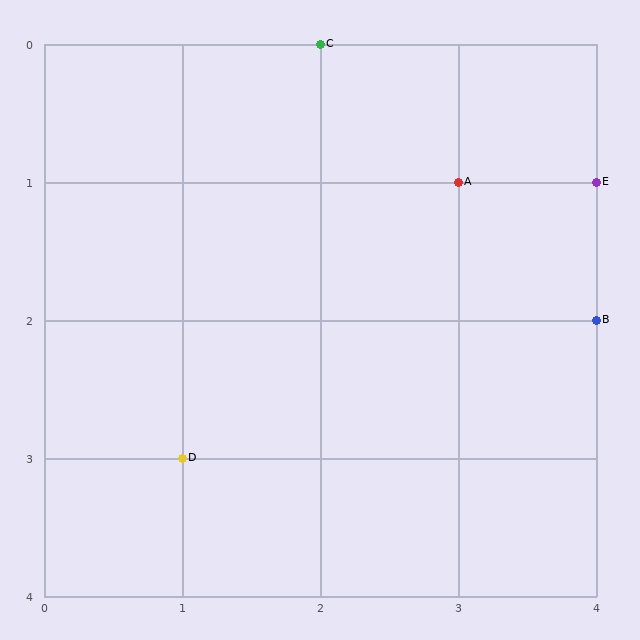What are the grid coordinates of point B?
Point B is at grid coordinates (4, 2).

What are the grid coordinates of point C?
Point C is at grid coordinates (2, 0).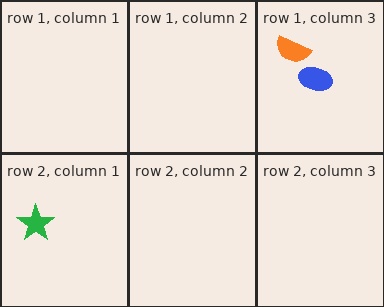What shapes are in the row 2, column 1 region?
The green star.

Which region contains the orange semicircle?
The row 1, column 3 region.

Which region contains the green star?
The row 2, column 1 region.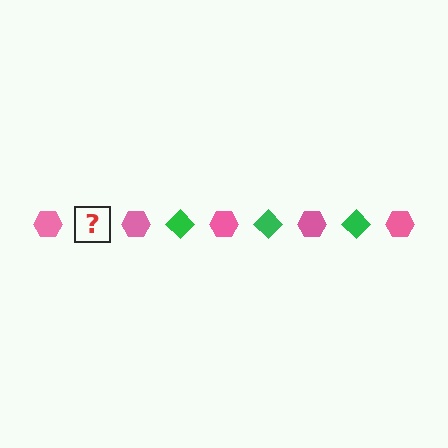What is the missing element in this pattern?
The missing element is a green diamond.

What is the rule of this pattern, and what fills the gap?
The rule is that the pattern alternates between pink hexagon and green diamond. The gap should be filled with a green diamond.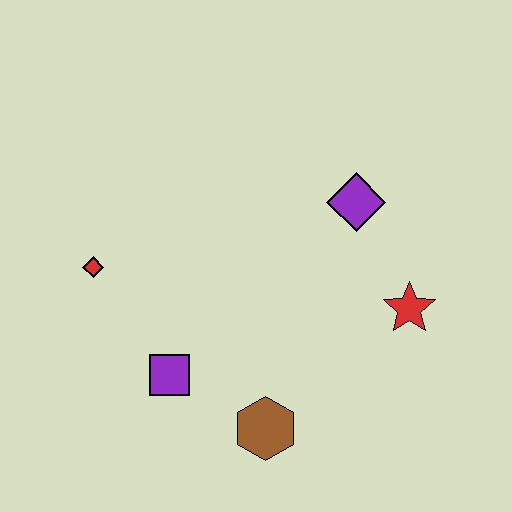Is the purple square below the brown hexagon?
No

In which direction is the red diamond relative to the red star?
The red diamond is to the left of the red star.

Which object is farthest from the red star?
The red diamond is farthest from the red star.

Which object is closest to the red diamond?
The purple square is closest to the red diamond.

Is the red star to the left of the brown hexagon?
No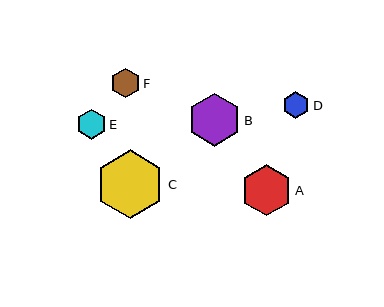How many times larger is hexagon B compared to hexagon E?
Hexagon B is approximately 1.8 times the size of hexagon E.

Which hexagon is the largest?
Hexagon C is the largest with a size of approximately 69 pixels.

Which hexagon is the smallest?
Hexagon D is the smallest with a size of approximately 27 pixels.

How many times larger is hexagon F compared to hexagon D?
Hexagon F is approximately 1.1 times the size of hexagon D.